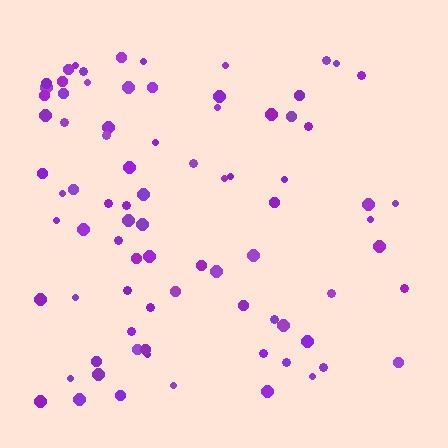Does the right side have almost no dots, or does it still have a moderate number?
Still a moderate number, just noticeably fewer than the left.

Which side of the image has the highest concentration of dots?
The left.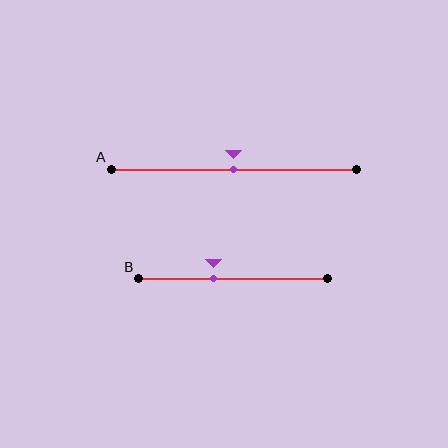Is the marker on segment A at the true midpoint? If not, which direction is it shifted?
Yes, the marker on segment A is at the true midpoint.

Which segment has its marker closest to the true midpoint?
Segment A has its marker closest to the true midpoint.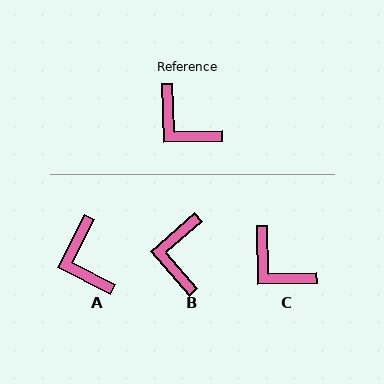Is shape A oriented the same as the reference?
No, it is off by about 29 degrees.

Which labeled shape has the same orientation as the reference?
C.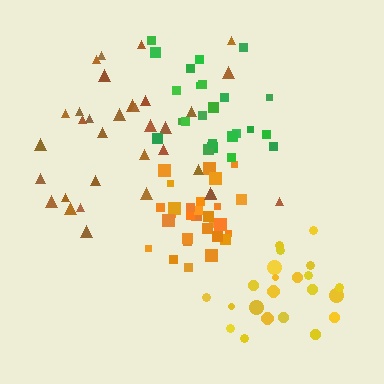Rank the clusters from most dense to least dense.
orange, yellow, green, brown.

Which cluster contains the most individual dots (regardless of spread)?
Brown (33).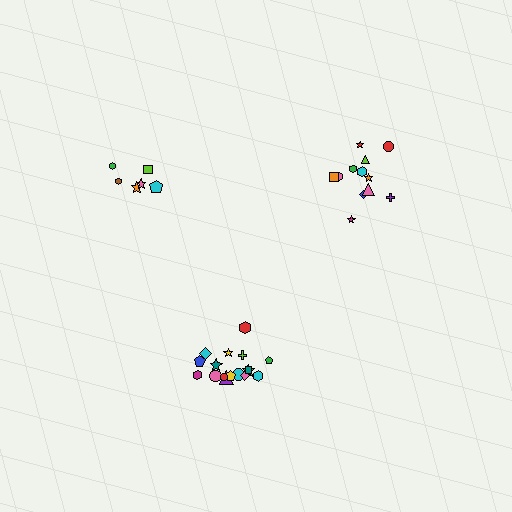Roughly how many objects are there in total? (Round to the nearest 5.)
Roughly 35 objects in total.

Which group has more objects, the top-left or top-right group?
The top-right group.